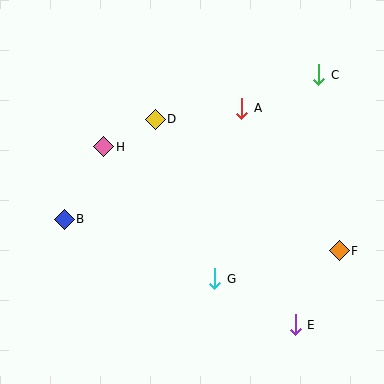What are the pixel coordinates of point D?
Point D is at (155, 119).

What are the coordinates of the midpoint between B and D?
The midpoint between B and D is at (110, 169).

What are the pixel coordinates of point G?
Point G is at (215, 279).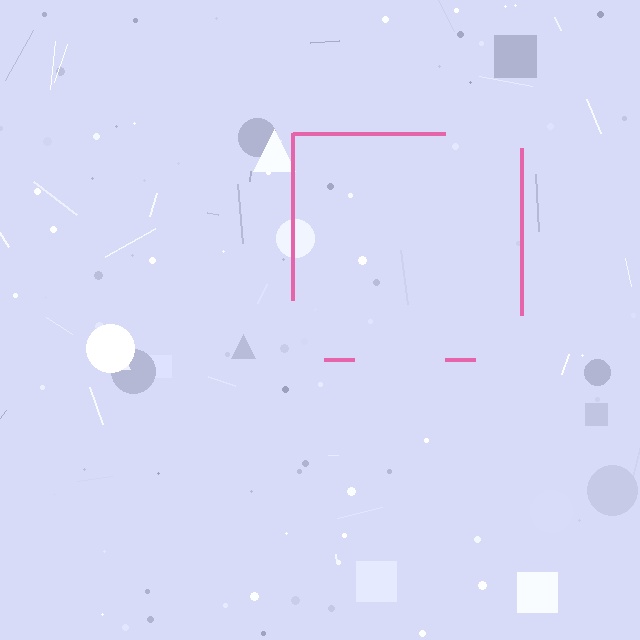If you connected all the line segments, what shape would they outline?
They would outline a square.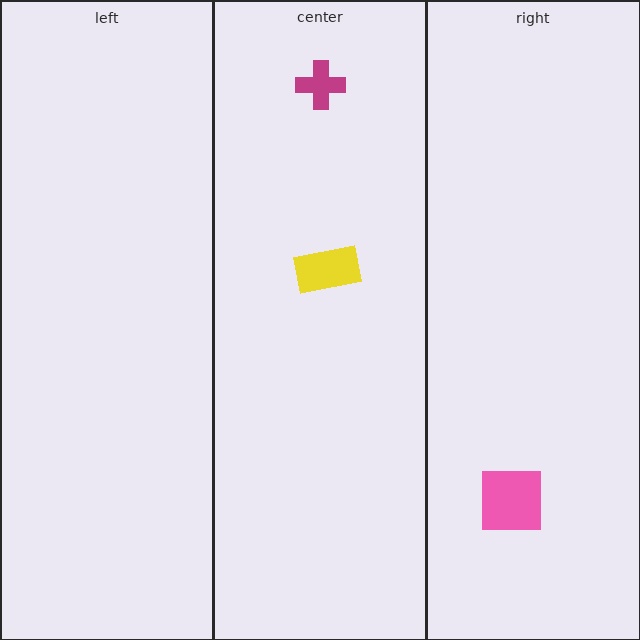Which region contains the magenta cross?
The center region.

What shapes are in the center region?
The magenta cross, the yellow rectangle.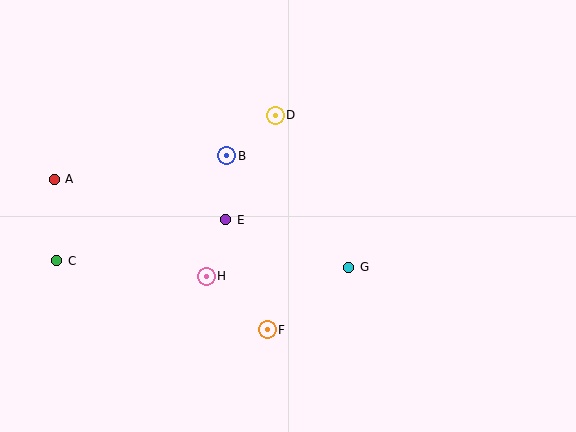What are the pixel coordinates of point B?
Point B is at (227, 156).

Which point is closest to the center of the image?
Point E at (226, 220) is closest to the center.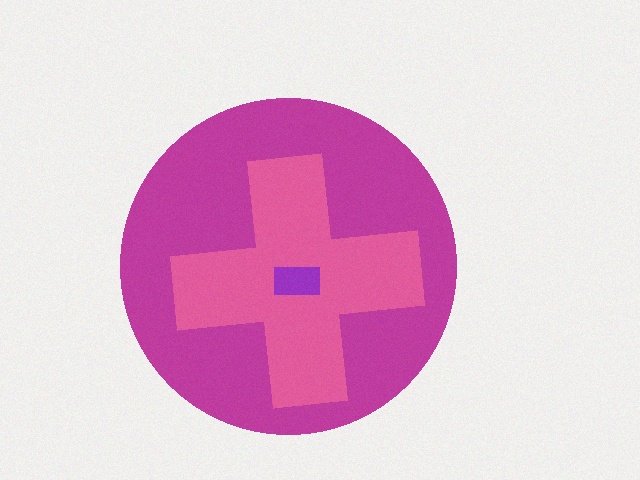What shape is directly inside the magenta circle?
The pink cross.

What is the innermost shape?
The purple rectangle.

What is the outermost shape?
The magenta circle.